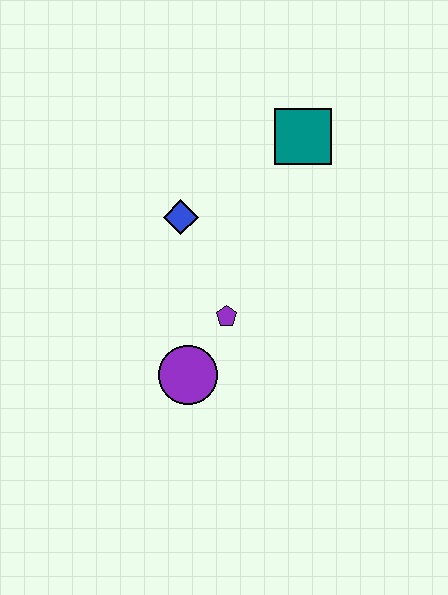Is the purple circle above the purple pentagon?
No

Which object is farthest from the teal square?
The purple circle is farthest from the teal square.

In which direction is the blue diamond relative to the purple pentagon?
The blue diamond is above the purple pentagon.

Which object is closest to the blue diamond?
The purple pentagon is closest to the blue diamond.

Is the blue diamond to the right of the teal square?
No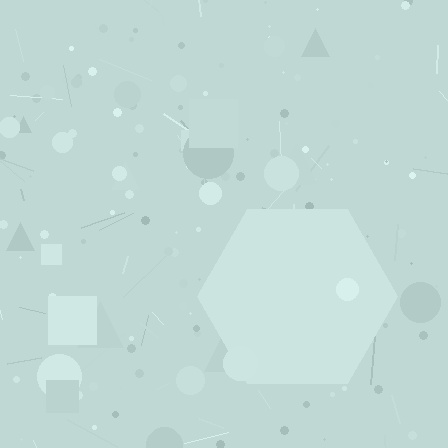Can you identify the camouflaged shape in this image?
The camouflaged shape is a hexagon.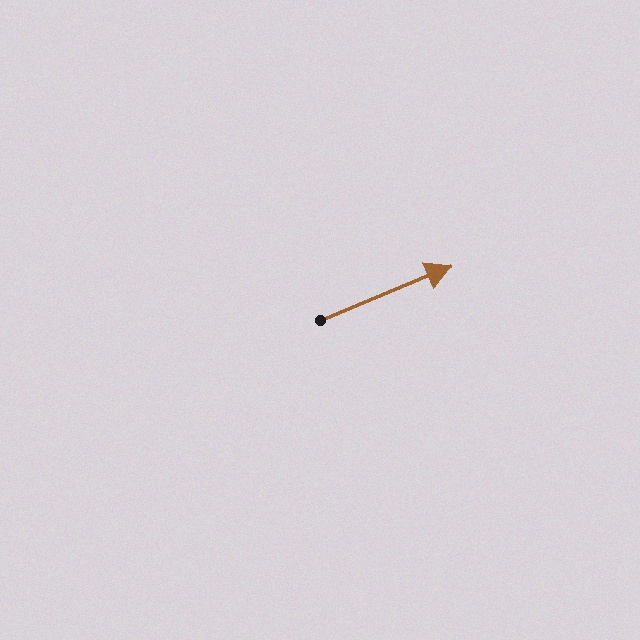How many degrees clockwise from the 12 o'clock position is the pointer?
Approximately 67 degrees.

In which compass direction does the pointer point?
Northeast.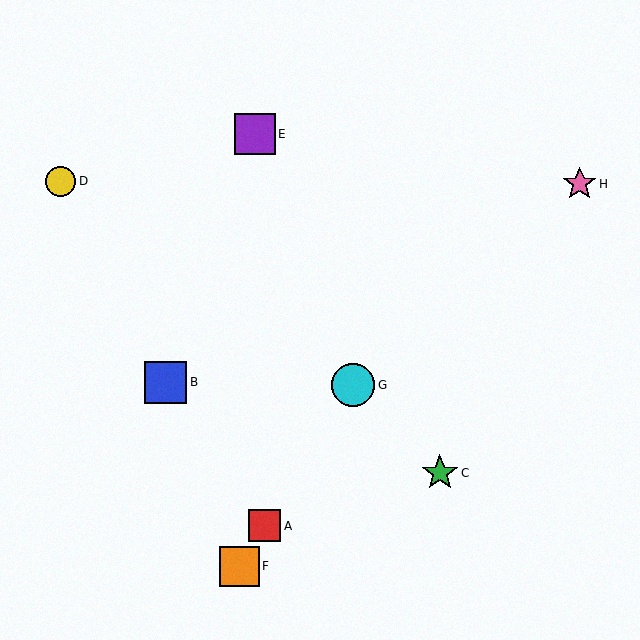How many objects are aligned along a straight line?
3 objects (A, F, G) are aligned along a straight line.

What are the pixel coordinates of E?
Object E is at (255, 134).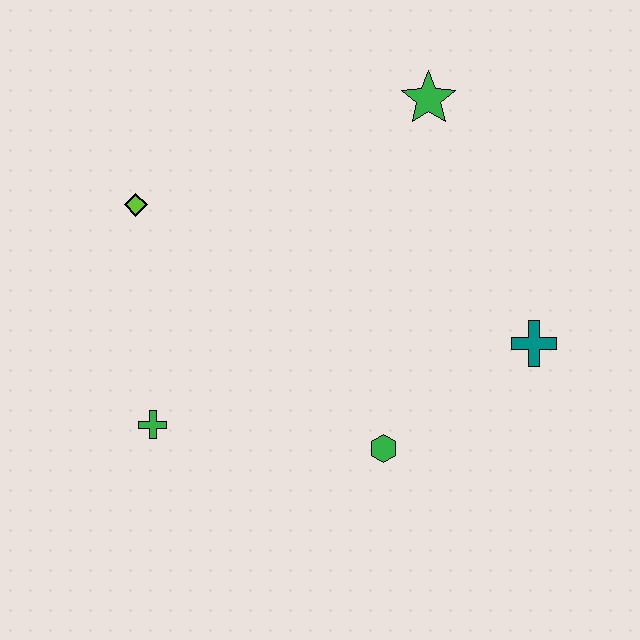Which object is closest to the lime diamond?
The green cross is closest to the lime diamond.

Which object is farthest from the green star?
The green cross is farthest from the green star.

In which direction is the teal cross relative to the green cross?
The teal cross is to the right of the green cross.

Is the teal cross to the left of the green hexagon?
No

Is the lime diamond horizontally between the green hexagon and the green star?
No